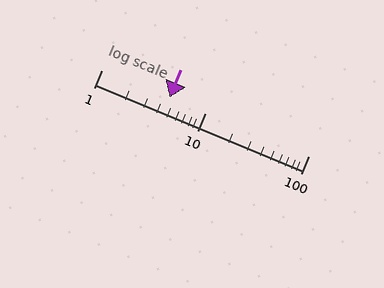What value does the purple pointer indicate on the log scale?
The pointer indicates approximately 4.5.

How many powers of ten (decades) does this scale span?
The scale spans 2 decades, from 1 to 100.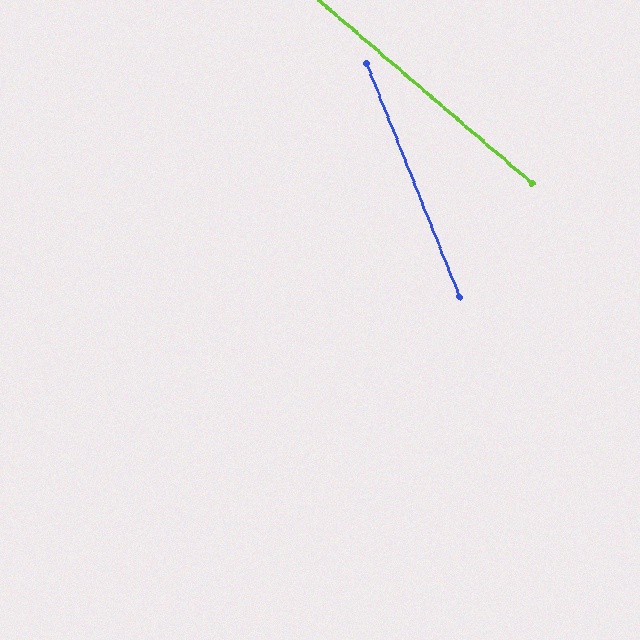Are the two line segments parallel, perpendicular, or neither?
Neither parallel nor perpendicular — they differ by about 27°.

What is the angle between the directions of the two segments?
Approximately 27 degrees.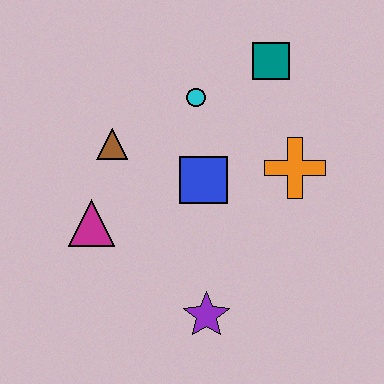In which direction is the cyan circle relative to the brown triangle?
The cyan circle is to the right of the brown triangle.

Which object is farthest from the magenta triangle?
The teal square is farthest from the magenta triangle.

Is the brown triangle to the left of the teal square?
Yes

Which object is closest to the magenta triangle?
The brown triangle is closest to the magenta triangle.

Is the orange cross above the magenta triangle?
Yes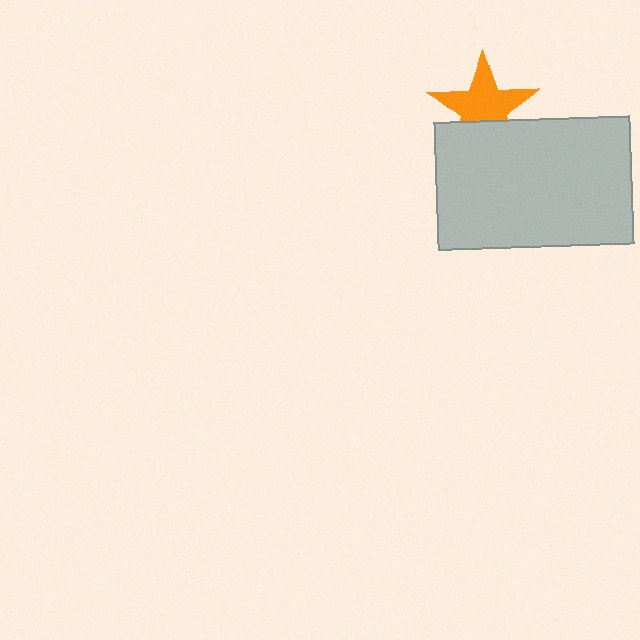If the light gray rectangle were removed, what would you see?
You would see the complete orange star.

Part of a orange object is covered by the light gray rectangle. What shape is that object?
It is a star.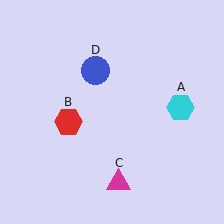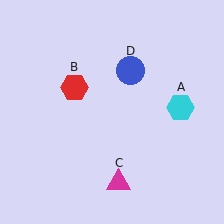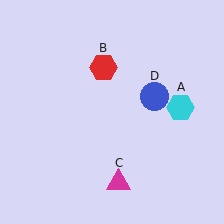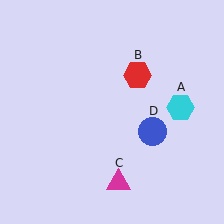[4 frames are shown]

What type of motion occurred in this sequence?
The red hexagon (object B), blue circle (object D) rotated clockwise around the center of the scene.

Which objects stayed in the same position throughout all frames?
Cyan hexagon (object A) and magenta triangle (object C) remained stationary.